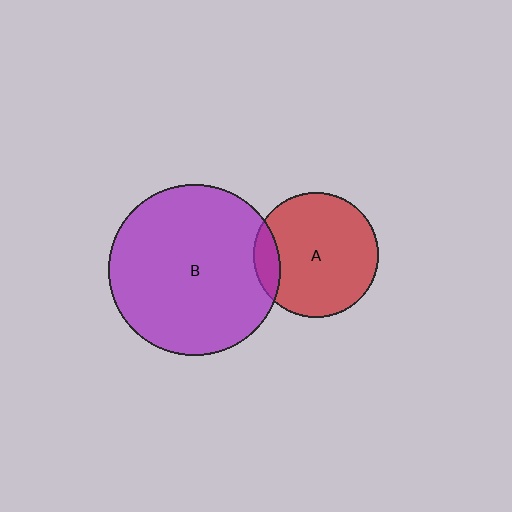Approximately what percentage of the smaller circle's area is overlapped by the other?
Approximately 10%.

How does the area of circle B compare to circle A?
Approximately 1.9 times.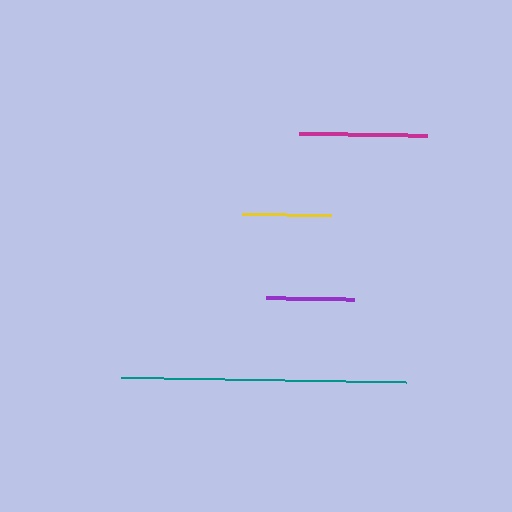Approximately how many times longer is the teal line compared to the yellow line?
The teal line is approximately 3.2 times the length of the yellow line.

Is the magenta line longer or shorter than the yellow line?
The magenta line is longer than the yellow line.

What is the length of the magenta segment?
The magenta segment is approximately 128 pixels long.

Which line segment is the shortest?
The purple line is the shortest at approximately 88 pixels.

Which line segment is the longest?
The teal line is the longest at approximately 285 pixels.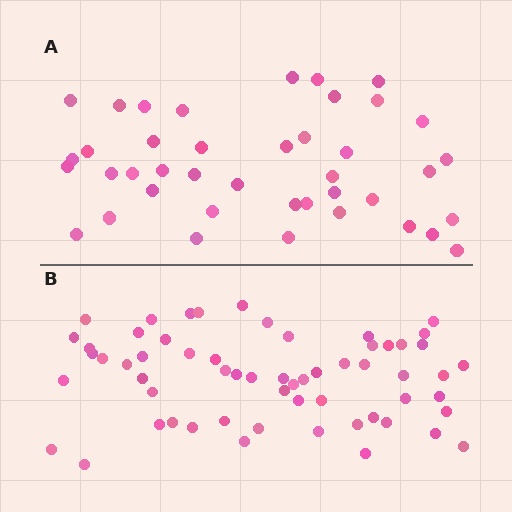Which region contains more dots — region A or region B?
Region B (the bottom region) has more dots.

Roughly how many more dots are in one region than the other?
Region B has approximately 20 more dots than region A.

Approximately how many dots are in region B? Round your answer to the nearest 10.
About 60 dots.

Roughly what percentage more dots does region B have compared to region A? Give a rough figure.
About 45% more.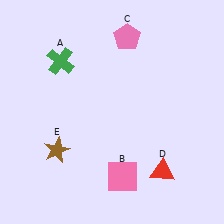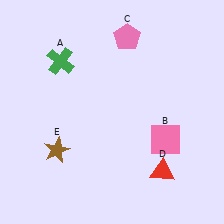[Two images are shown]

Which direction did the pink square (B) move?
The pink square (B) moved right.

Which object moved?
The pink square (B) moved right.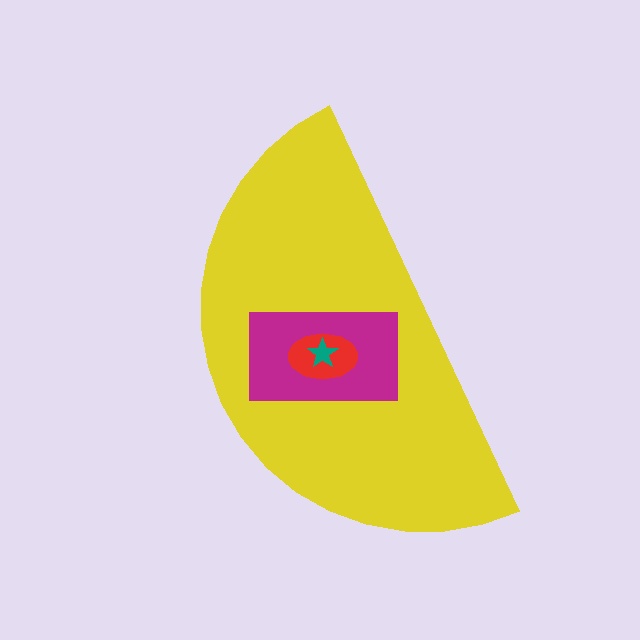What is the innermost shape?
The teal star.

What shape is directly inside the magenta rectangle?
The red ellipse.